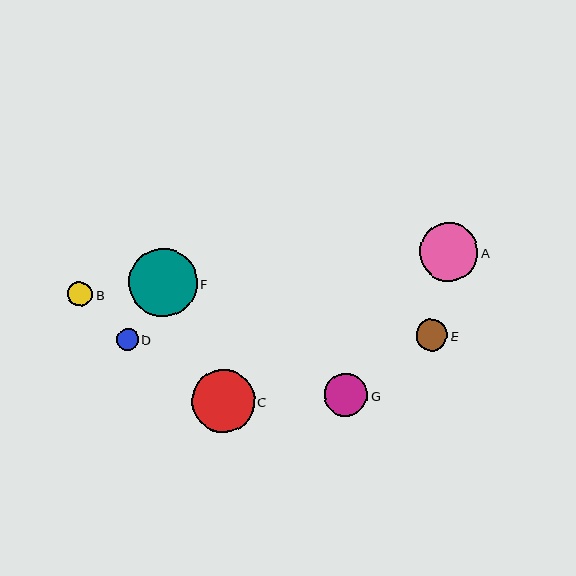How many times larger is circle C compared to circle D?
Circle C is approximately 2.9 times the size of circle D.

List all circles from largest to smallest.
From largest to smallest: F, C, A, G, E, B, D.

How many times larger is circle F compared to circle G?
Circle F is approximately 1.6 times the size of circle G.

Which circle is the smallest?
Circle D is the smallest with a size of approximately 22 pixels.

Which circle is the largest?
Circle F is the largest with a size of approximately 69 pixels.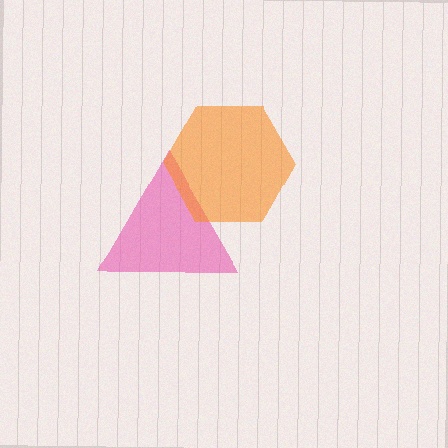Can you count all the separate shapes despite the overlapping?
Yes, there are 2 separate shapes.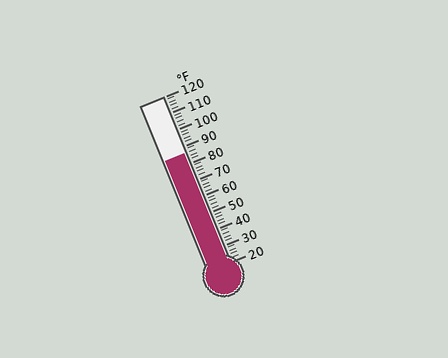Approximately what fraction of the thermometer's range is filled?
The thermometer is filled to approximately 65% of its range.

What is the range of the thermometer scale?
The thermometer scale ranges from 20°F to 120°F.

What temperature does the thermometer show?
The thermometer shows approximately 86°F.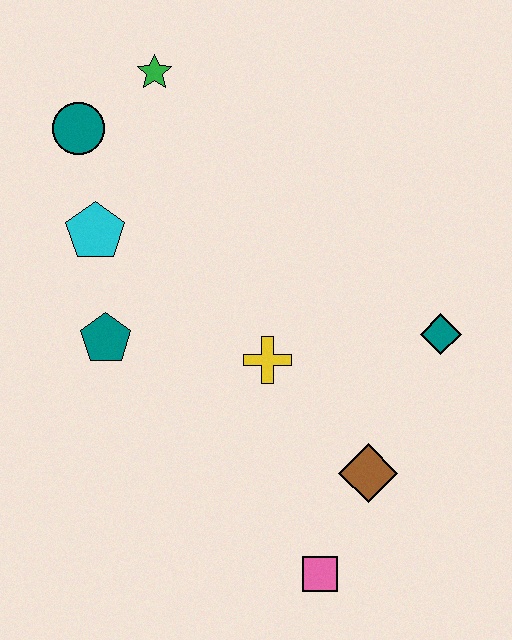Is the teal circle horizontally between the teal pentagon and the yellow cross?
No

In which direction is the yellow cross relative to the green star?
The yellow cross is below the green star.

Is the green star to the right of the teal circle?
Yes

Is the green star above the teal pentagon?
Yes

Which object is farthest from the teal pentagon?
The teal diamond is farthest from the teal pentagon.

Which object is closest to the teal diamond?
The brown diamond is closest to the teal diamond.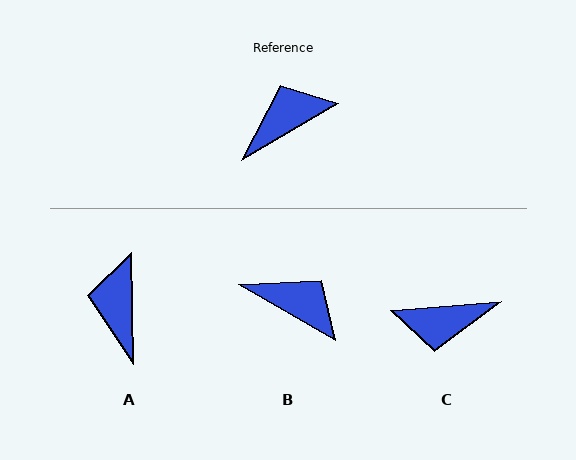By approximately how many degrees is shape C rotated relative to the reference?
Approximately 154 degrees counter-clockwise.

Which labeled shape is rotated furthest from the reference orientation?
C, about 154 degrees away.